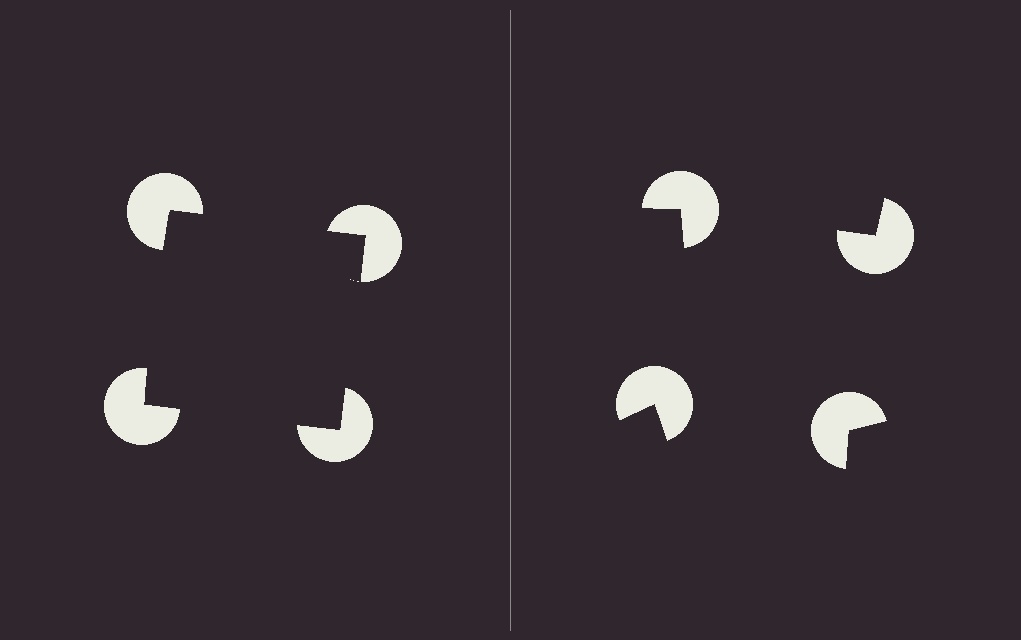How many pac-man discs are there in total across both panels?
8 — 4 on each side.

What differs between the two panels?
The pac-man discs are positioned identically on both sides; only the wedge orientations differ. On the left they align to a square; on the right they are misaligned.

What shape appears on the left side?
An illusory square.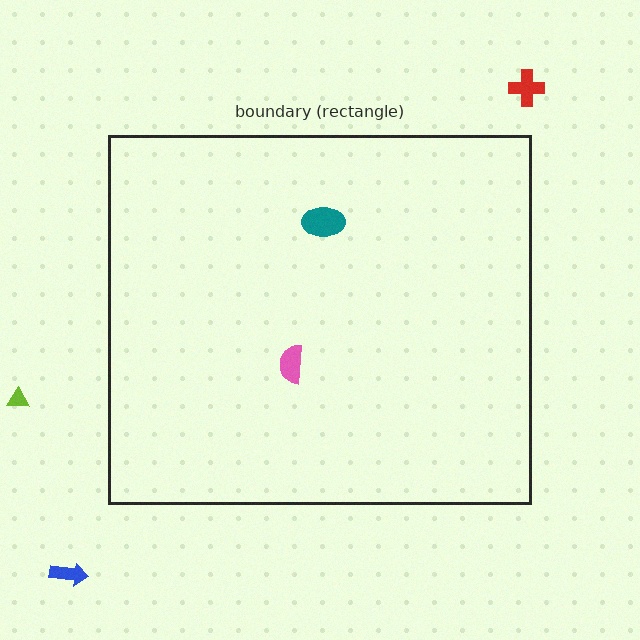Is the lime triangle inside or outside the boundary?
Outside.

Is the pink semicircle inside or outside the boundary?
Inside.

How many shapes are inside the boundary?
2 inside, 3 outside.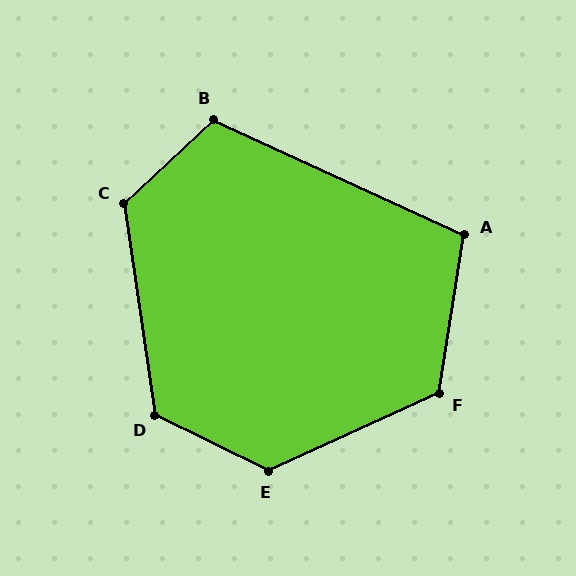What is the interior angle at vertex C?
Approximately 125 degrees (obtuse).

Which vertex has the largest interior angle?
E, at approximately 129 degrees.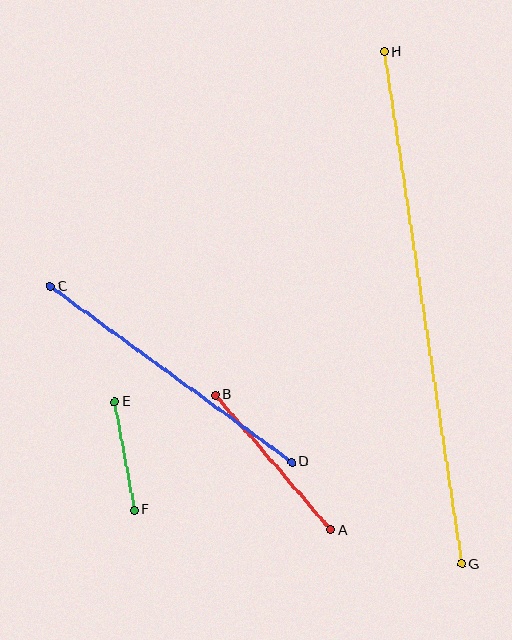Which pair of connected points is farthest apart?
Points G and H are farthest apart.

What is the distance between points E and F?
The distance is approximately 110 pixels.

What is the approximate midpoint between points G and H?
The midpoint is at approximately (423, 308) pixels.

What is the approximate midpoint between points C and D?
The midpoint is at approximately (171, 374) pixels.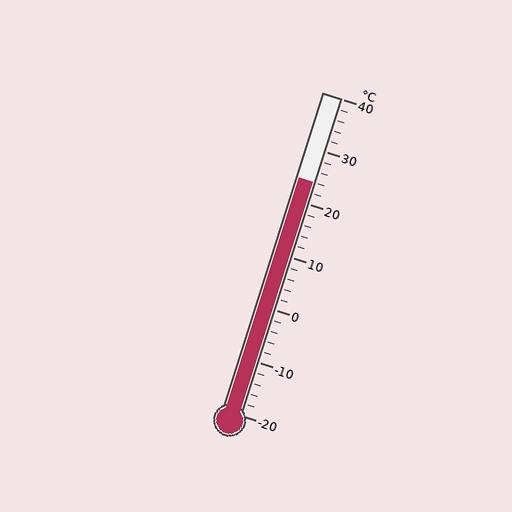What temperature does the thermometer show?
The thermometer shows approximately 24°C.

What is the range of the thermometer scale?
The thermometer scale ranges from -20°C to 40°C.